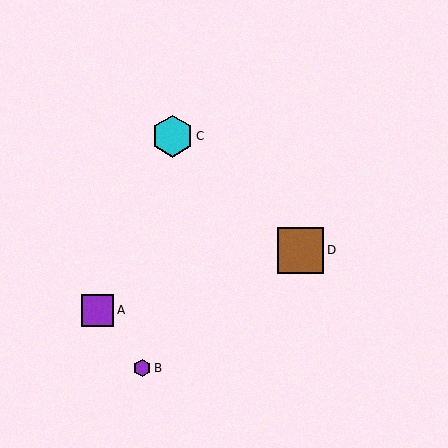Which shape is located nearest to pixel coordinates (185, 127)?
The cyan hexagon (labeled C) at (173, 136) is nearest to that location.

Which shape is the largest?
The brown square (labeled D) is the largest.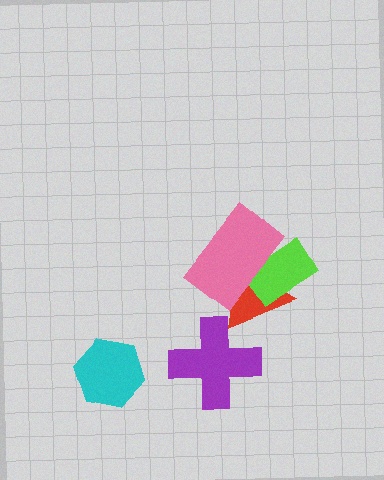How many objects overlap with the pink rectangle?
2 objects overlap with the pink rectangle.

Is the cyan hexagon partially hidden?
No, no other shape covers it.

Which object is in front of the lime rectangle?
The pink rectangle is in front of the lime rectangle.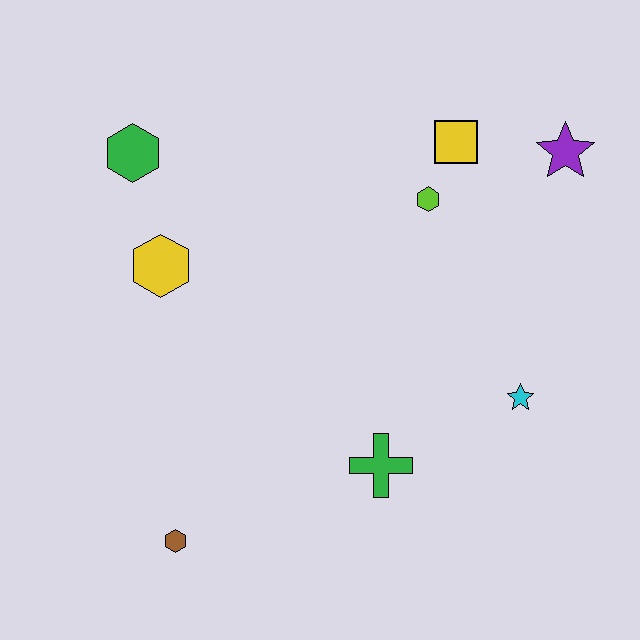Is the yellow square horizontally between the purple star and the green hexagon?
Yes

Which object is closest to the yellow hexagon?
The green hexagon is closest to the yellow hexagon.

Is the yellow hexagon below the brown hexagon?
No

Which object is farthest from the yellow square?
The brown hexagon is farthest from the yellow square.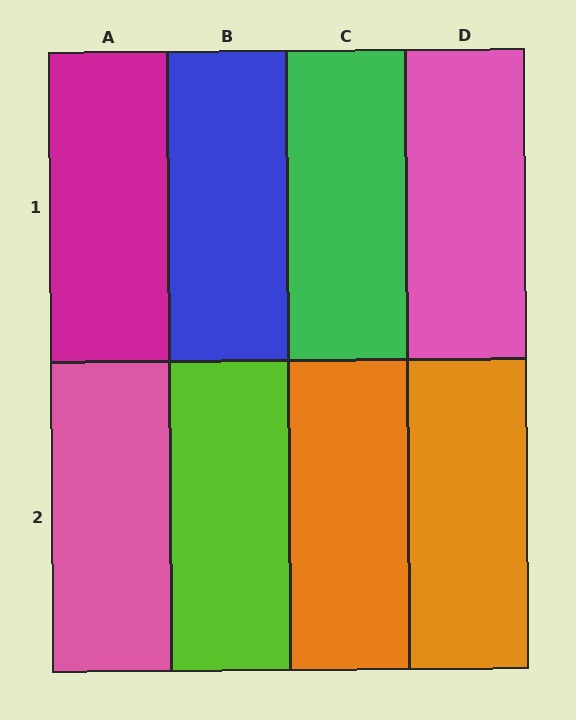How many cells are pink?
2 cells are pink.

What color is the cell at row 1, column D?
Pink.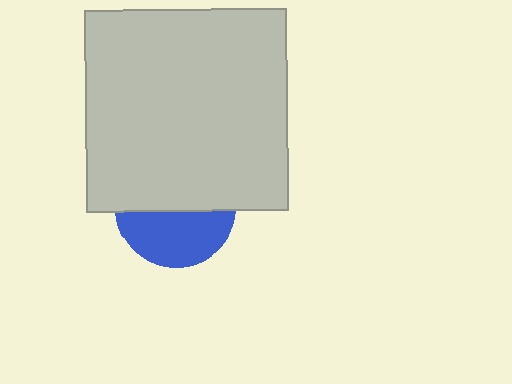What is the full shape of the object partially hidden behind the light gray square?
The partially hidden object is a blue circle.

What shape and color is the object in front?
The object in front is a light gray square.